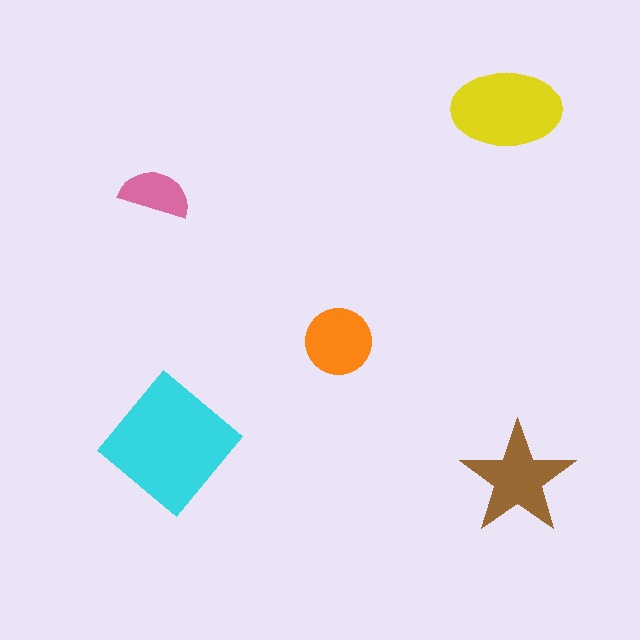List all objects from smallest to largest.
The pink semicircle, the orange circle, the brown star, the yellow ellipse, the cyan diamond.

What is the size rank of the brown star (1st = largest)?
3rd.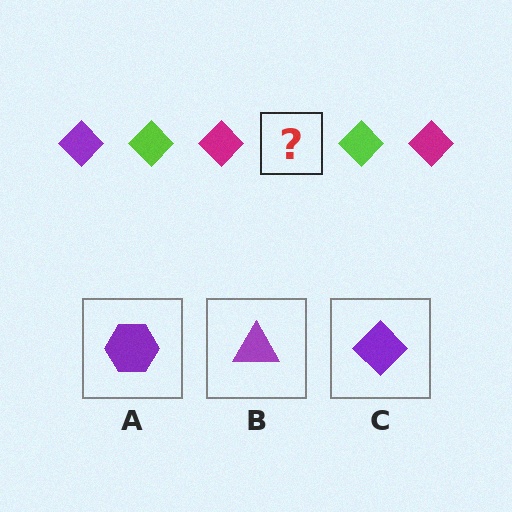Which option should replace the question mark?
Option C.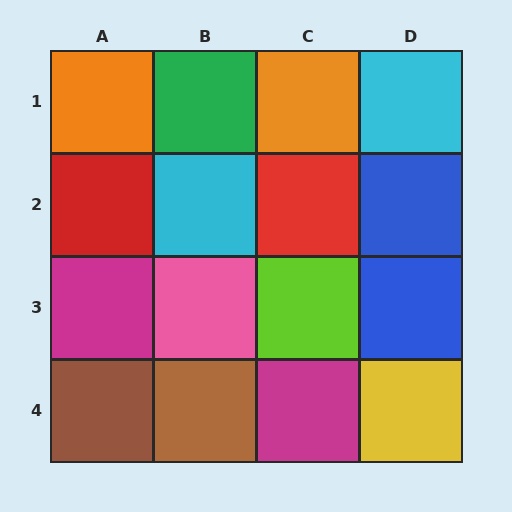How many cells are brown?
2 cells are brown.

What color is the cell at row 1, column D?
Cyan.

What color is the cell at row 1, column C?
Orange.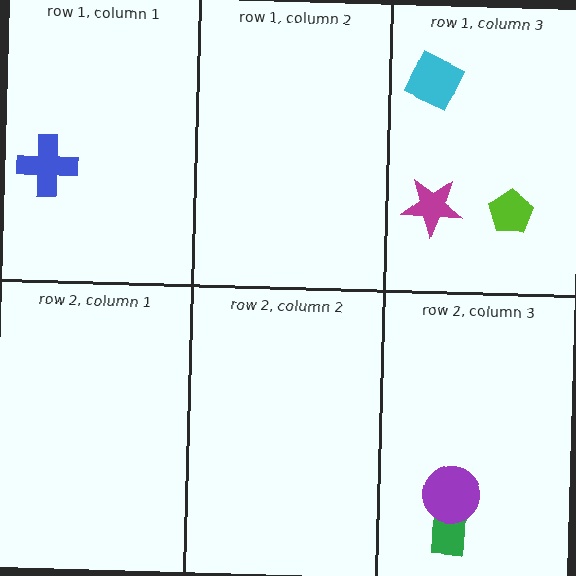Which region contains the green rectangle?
The row 2, column 3 region.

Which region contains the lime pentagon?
The row 1, column 3 region.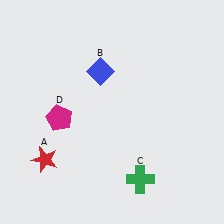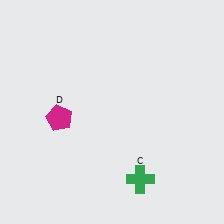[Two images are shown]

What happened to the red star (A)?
The red star (A) was removed in Image 2. It was in the bottom-left area of Image 1.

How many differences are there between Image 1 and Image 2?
There are 2 differences between the two images.